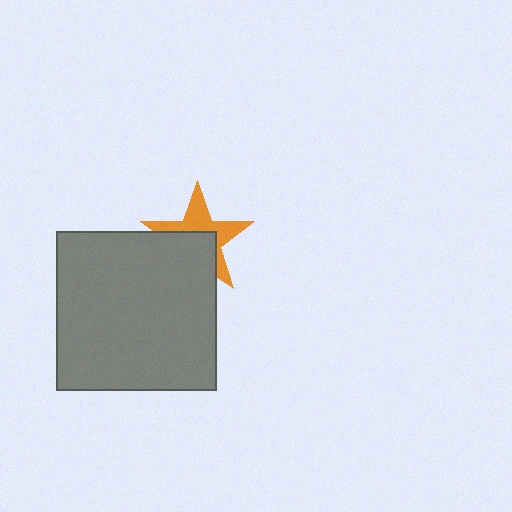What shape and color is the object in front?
The object in front is a gray square.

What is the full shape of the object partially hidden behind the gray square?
The partially hidden object is an orange star.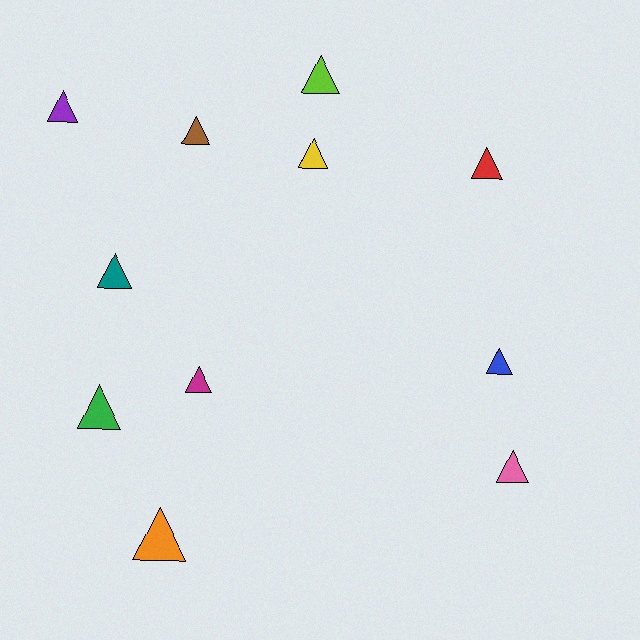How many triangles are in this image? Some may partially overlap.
There are 11 triangles.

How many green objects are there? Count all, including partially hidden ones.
There is 1 green object.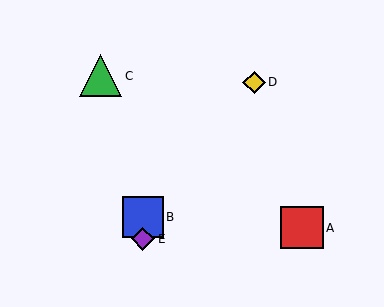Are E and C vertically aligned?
No, E is at x≈143 and C is at x≈101.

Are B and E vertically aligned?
Yes, both are at x≈143.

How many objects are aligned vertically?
2 objects (B, E) are aligned vertically.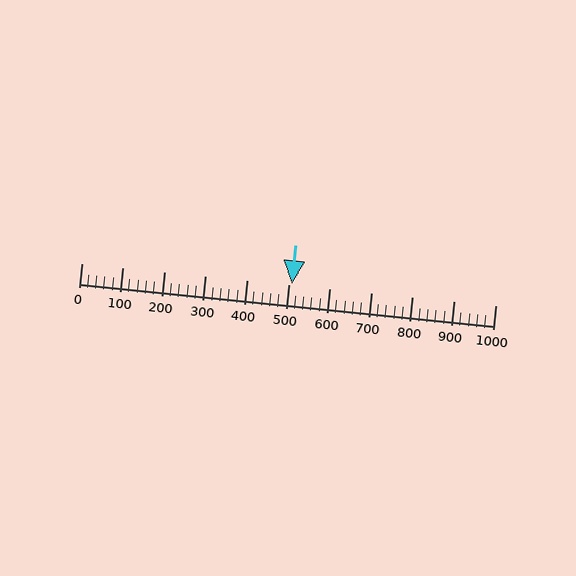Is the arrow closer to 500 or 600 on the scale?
The arrow is closer to 500.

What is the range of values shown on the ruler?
The ruler shows values from 0 to 1000.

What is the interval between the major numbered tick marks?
The major tick marks are spaced 100 units apart.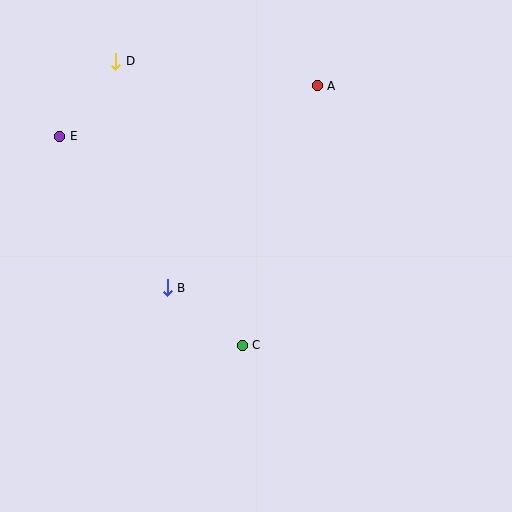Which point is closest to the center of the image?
Point C at (242, 345) is closest to the center.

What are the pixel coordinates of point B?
Point B is at (167, 288).